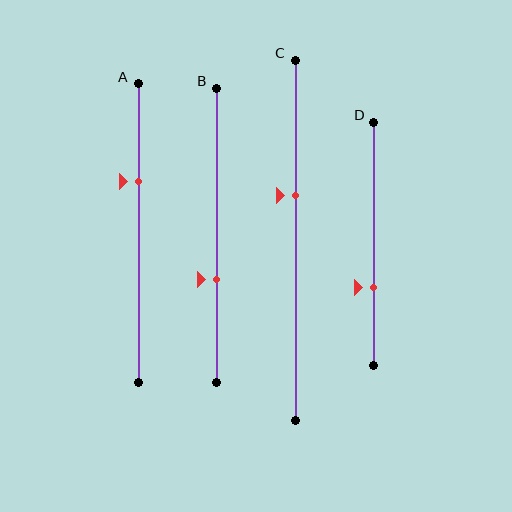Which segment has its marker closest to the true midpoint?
Segment C has its marker closest to the true midpoint.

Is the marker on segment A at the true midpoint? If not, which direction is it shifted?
No, the marker on segment A is shifted upward by about 17% of the segment length.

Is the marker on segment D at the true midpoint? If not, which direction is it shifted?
No, the marker on segment D is shifted downward by about 18% of the segment length.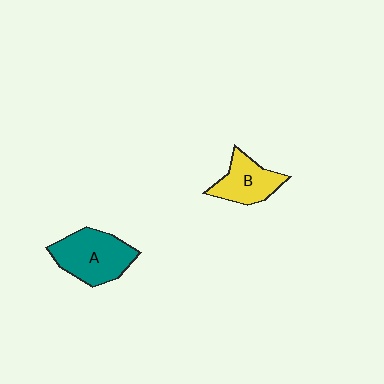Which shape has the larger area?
Shape A (teal).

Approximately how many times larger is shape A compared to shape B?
Approximately 1.4 times.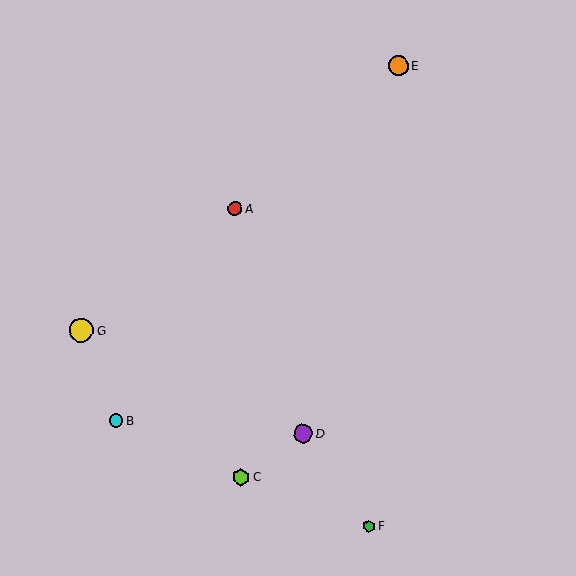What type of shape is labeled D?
Shape D is a purple circle.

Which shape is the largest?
The yellow circle (labeled G) is the largest.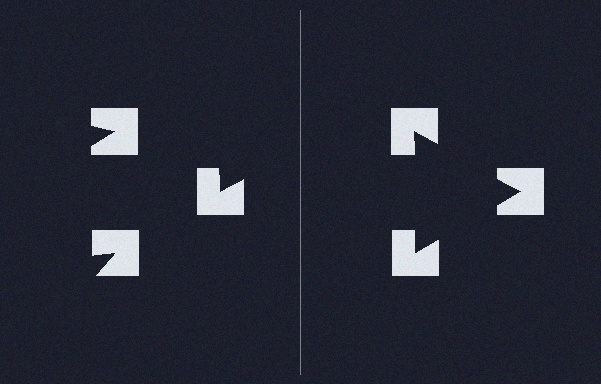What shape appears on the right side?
An illusory triangle.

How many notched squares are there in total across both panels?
6 — 3 on each side.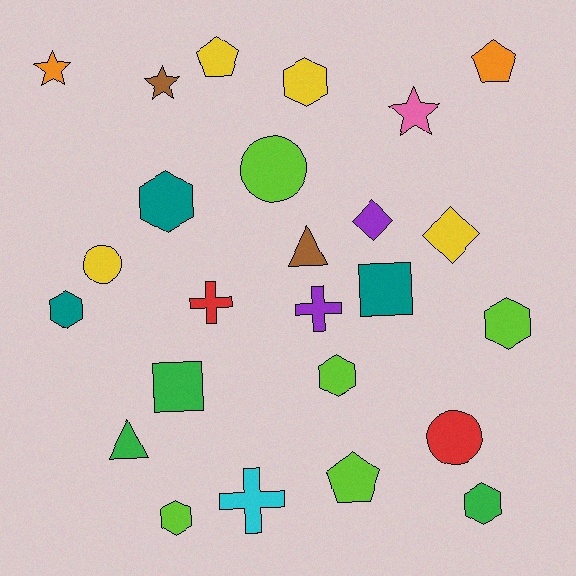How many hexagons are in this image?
There are 7 hexagons.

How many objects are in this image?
There are 25 objects.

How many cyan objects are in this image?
There is 1 cyan object.